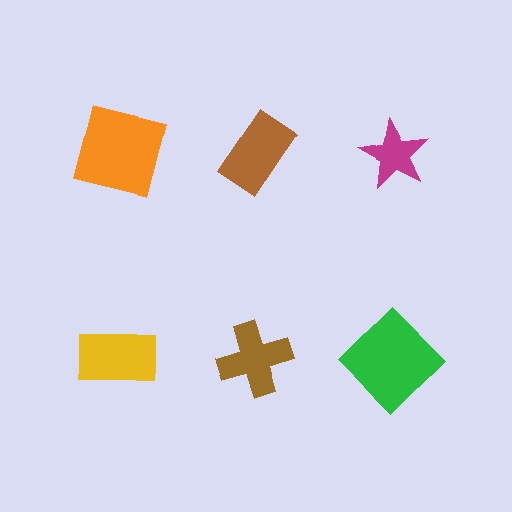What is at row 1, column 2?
A brown rectangle.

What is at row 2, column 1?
A yellow rectangle.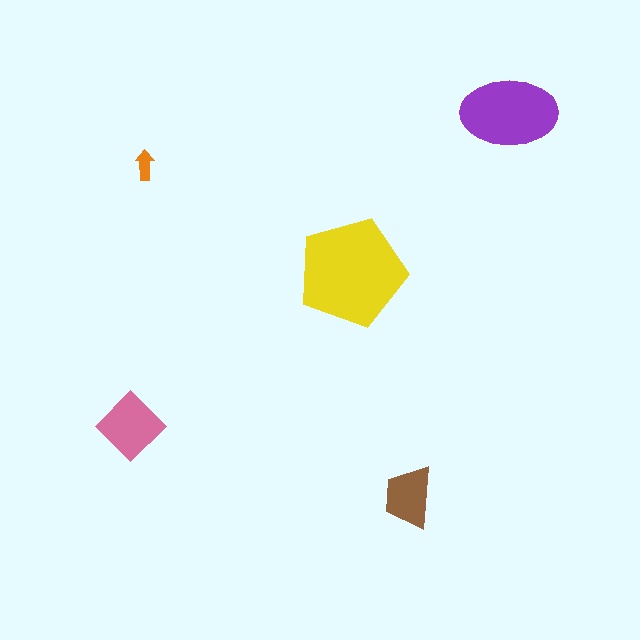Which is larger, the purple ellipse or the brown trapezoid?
The purple ellipse.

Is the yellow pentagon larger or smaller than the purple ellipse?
Larger.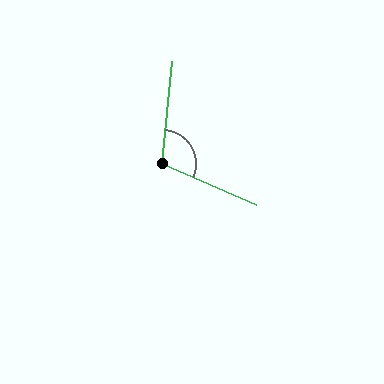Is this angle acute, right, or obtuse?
It is obtuse.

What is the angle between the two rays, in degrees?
Approximately 108 degrees.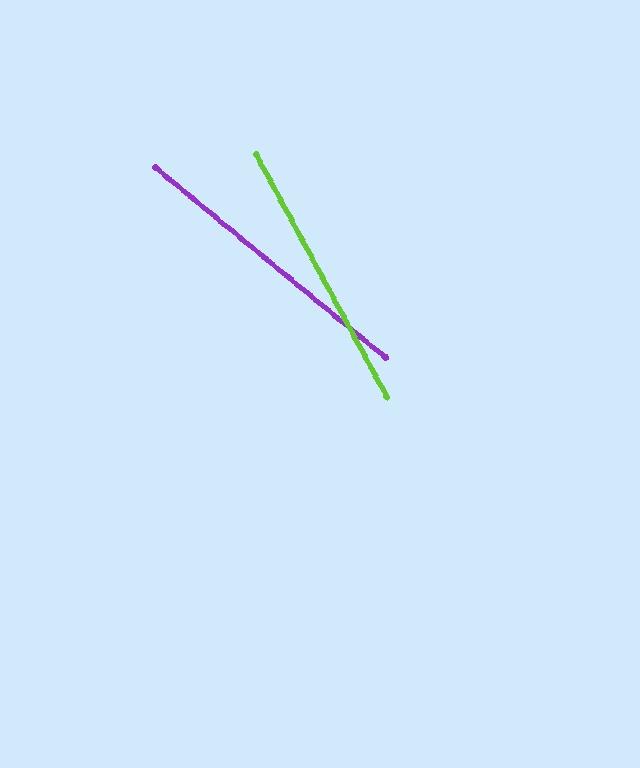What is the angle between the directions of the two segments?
Approximately 22 degrees.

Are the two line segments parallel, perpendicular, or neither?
Neither parallel nor perpendicular — they differ by about 22°.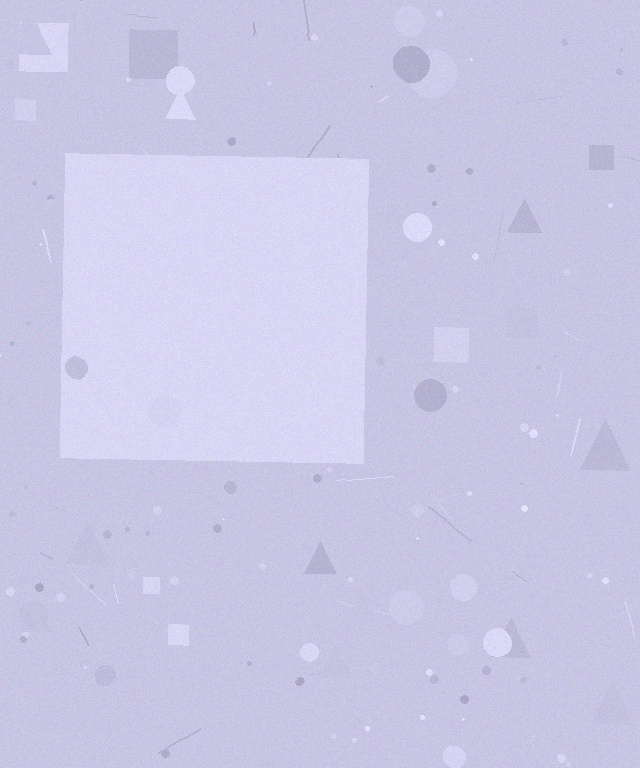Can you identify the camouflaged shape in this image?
The camouflaged shape is a square.